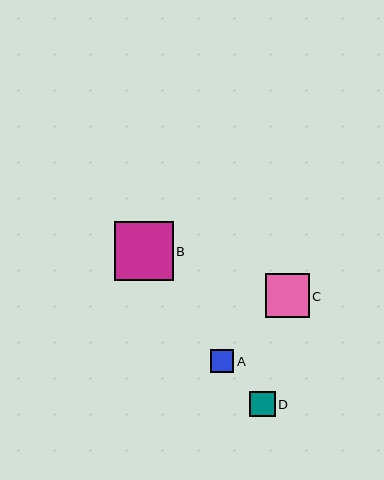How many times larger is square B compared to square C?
Square B is approximately 1.3 times the size of square C.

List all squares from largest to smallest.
From largest to smallest: B, C, D, A.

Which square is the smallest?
Square A is the smallest with a size of approximately 23 pixels.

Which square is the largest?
Square B is the largest with a size of approximately 59 pixels.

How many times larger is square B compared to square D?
Square B is approximately 2.3 times the size of square D.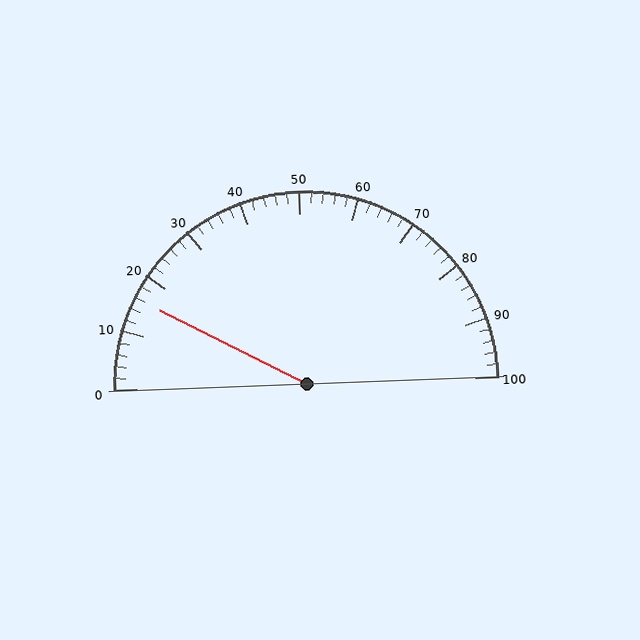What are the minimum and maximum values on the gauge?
The gauge ranges from 0 to 100.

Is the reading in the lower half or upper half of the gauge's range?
The reading is in the lower half of the range (0 to 100).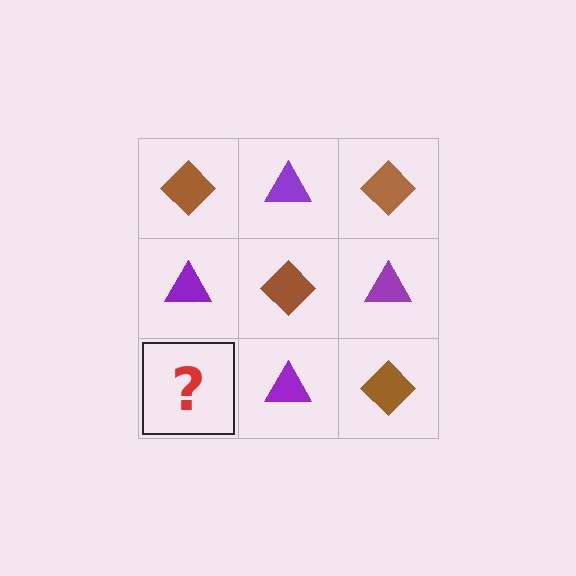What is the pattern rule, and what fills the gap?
The rule is that it alternates brown diamond and purple triangle in a checkerboard pattern. The gap should be filled with a brown diamond.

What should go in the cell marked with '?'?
The missing cell should contain a brown diamond.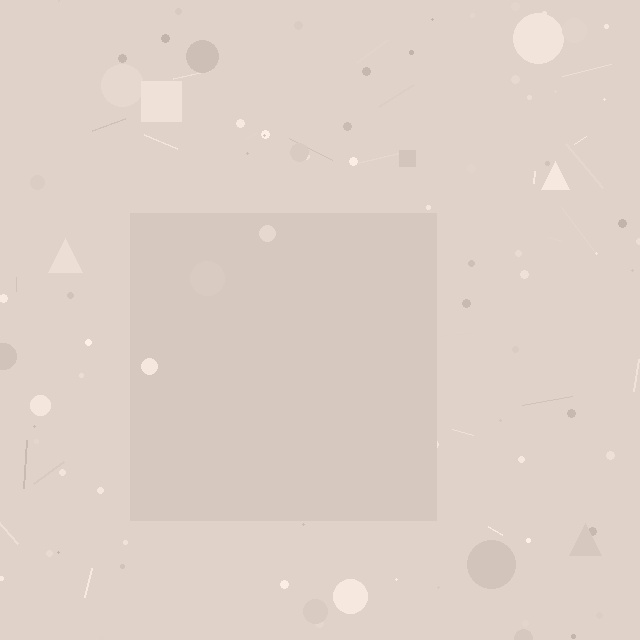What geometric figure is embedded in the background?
A square is embedded in the background.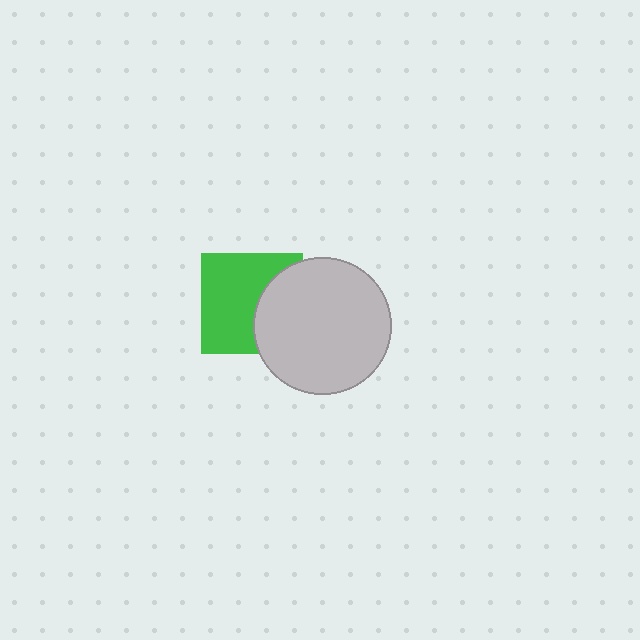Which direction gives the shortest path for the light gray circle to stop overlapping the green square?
Moving right gives the shortest separation.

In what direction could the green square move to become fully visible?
The green square could move left. That would shift it out from behind the light gray circle entirely.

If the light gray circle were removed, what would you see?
You would see the complete green square.